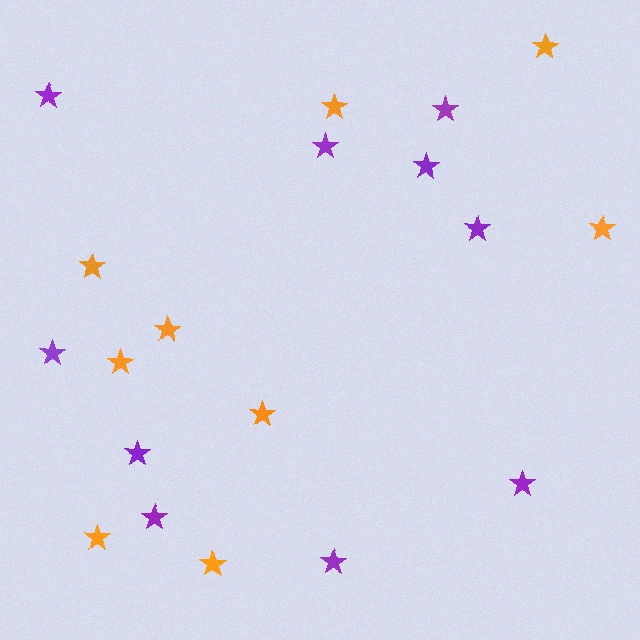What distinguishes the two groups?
There are 2 groups: one group of purple stars (10) and one group of orange stars (9).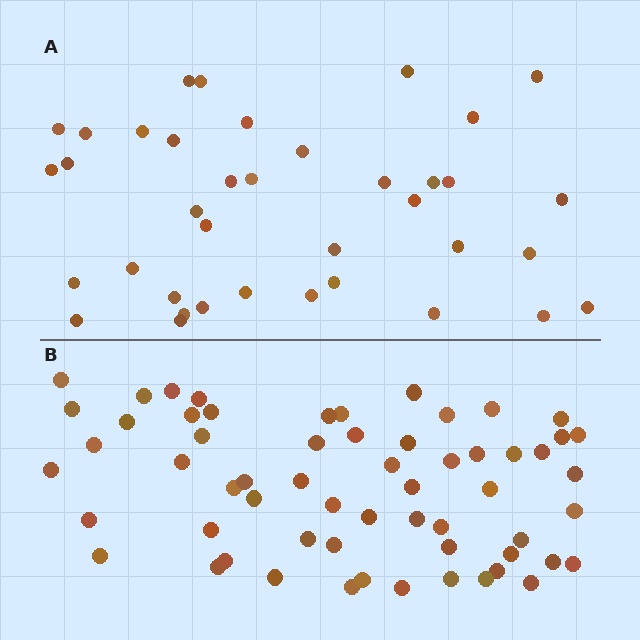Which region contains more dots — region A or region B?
Region B (the bottom region) has more dots.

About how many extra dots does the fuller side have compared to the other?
Region B has approximately 20 more dots than region A.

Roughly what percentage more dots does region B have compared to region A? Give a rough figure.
About 60% more.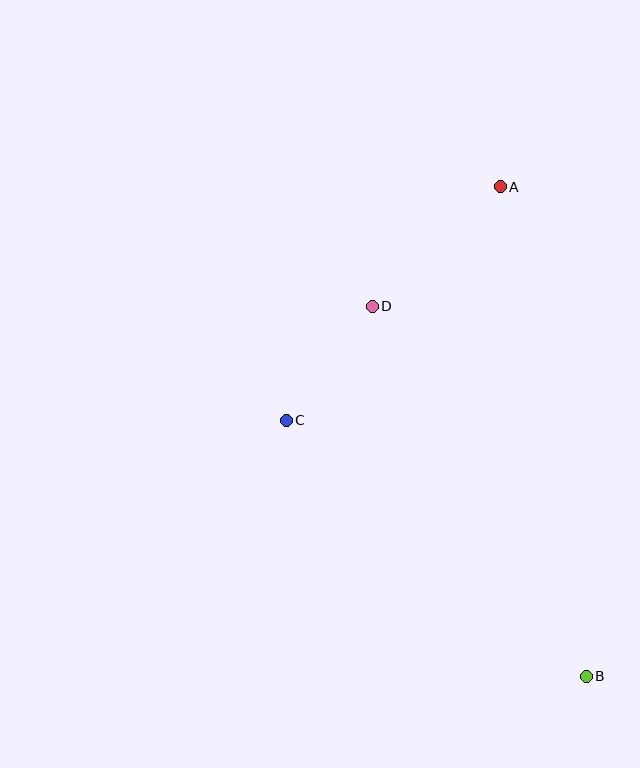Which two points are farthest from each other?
Points A and B are farthest from each other.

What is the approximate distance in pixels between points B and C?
The distance between B and C is approximately 394 pixels.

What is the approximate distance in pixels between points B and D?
The distance between B and D is approximately 428 pixels.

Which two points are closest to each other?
Points C and D are closest to each other.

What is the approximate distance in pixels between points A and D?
The distance between A and D is approximately 175 pixels.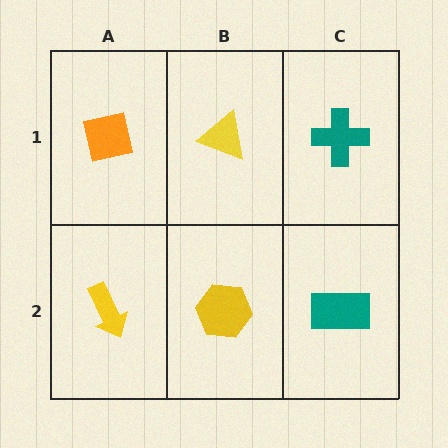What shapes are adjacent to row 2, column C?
A teal cross (row 1, column C), a yellow hexagon (row 2, column B).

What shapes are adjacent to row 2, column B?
A yellow triangle (row 1, column B), a yellow arrow (row 2, column A), a teal rectangle (row 2, column C).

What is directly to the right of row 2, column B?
A teal rectangle.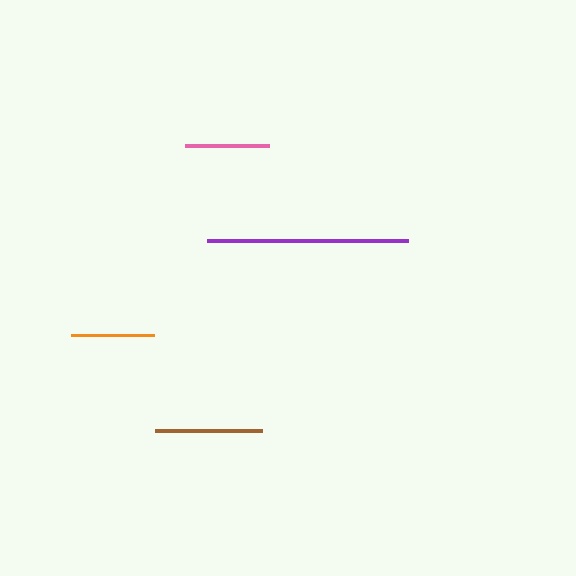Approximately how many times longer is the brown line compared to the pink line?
The brown line is approximately 1.3 times the length of the pink line.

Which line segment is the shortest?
The orange line is the shortest at approximately 82 pixels.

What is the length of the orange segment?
The orange segment is approximately 82 pixels long.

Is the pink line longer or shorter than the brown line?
The brown line is longer than the pink line.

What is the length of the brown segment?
The brown segment is approximately 107 pixels long.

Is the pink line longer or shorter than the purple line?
The purple line is longer than the pink line.